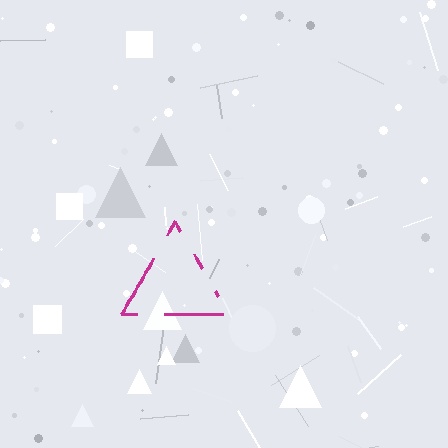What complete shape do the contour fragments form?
The contour fragments form a triangle.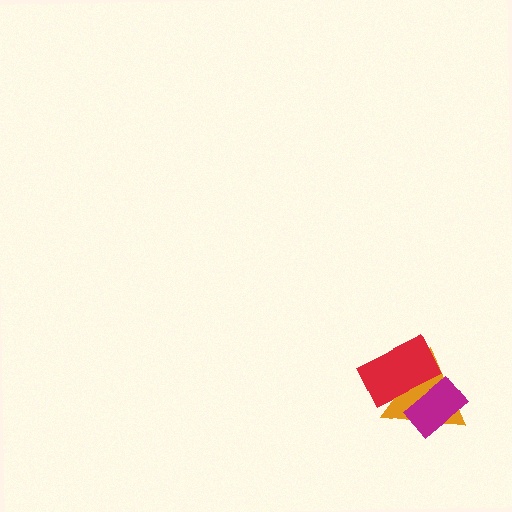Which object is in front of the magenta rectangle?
The red rectangle is in front of the magenta rectangle.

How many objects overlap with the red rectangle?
2 objects overlap with the red rectangle.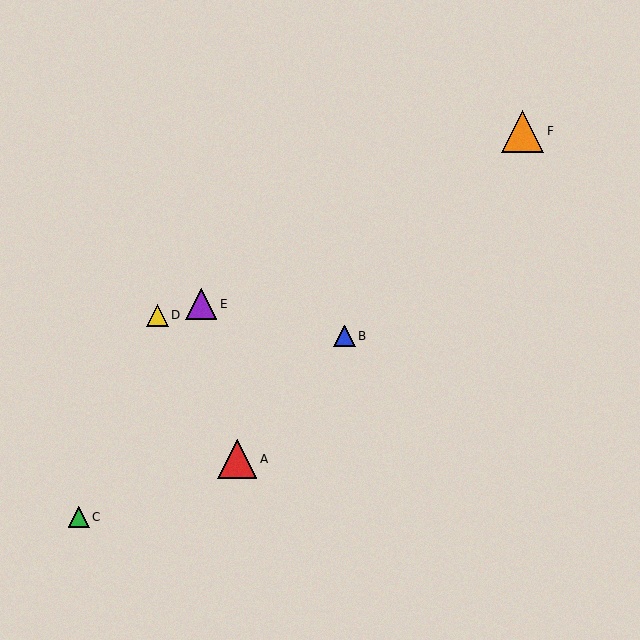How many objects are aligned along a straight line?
3 objects (A, B, F) are aligned along a straight line.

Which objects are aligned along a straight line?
Objects A, B, F are aligned along a straight line.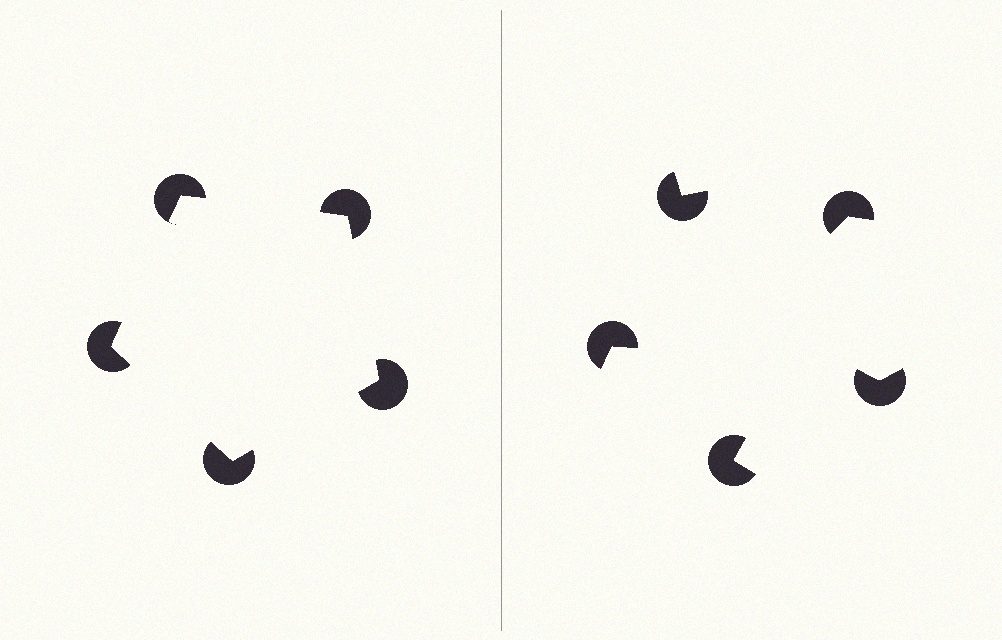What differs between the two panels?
The pac-man discs are positioned identically on both sides; only the wedge orientations differ. On the left they align to a pentagon; on the right they are misaligned.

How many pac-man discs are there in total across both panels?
10 — 5 on each side.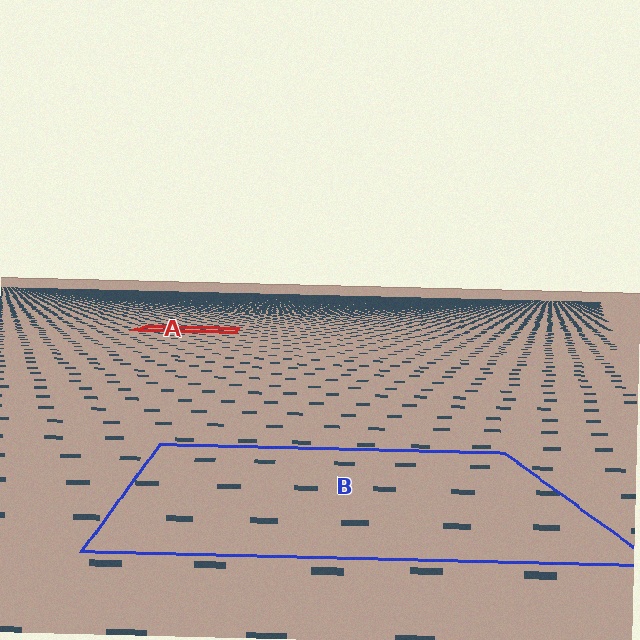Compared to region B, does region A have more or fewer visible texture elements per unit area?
Region A has more texture elements per unit area — they are packed more densely because it is farther away.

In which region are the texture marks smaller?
The texture marks are smaller in region A, because it is farther away.